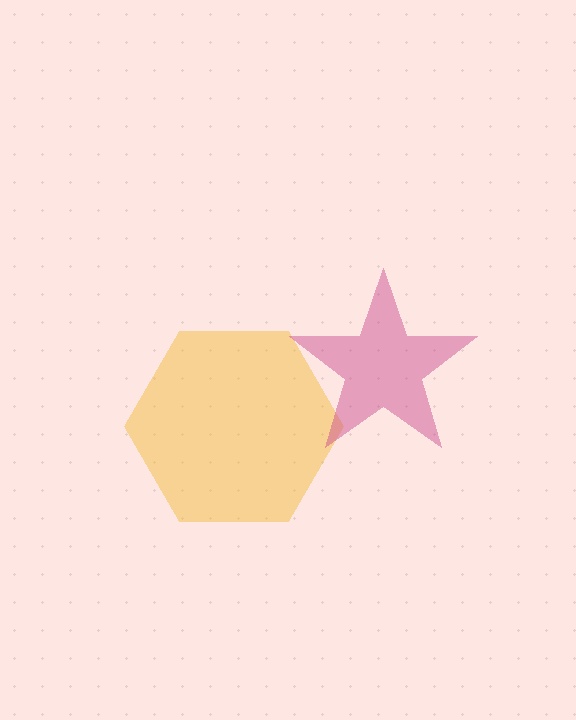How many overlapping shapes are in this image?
There are 2 overlapping shapes in the image.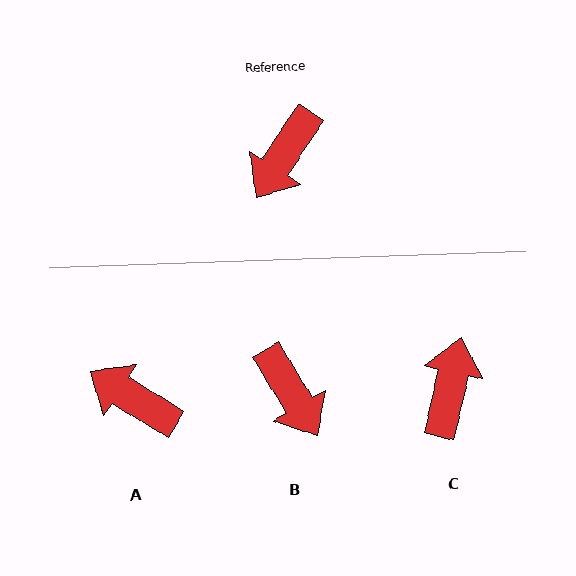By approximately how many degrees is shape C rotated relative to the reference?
Approximately 160 degrees clockwise.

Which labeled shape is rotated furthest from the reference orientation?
C, about 160 degrees away.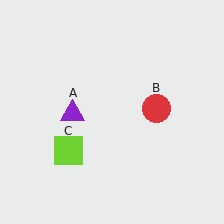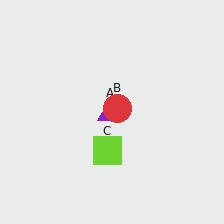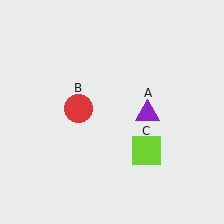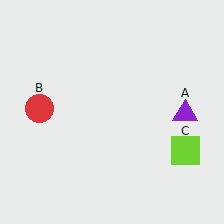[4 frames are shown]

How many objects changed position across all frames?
3 objects changed position: purple triangle (object A), red circle (object B), lime square (object C).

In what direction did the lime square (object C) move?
The lime square (object C) moved right.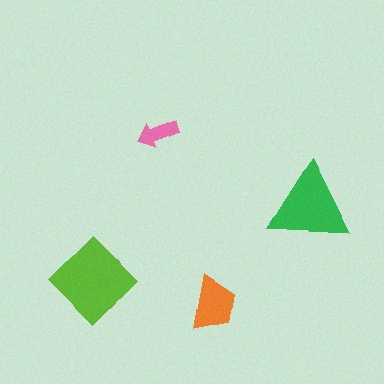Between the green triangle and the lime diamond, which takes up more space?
The lime diamond.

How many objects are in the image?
There are 4 objects in the image.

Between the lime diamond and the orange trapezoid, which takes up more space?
The lime diamond.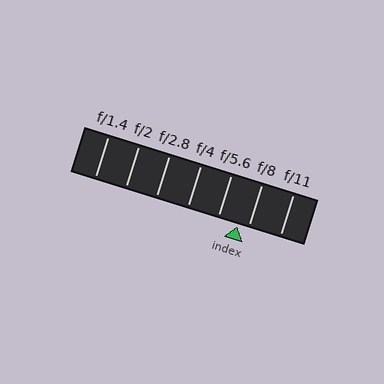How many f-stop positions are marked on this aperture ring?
There are 7 f-stop positions marked.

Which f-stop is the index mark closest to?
The index mark is closest to f/8.